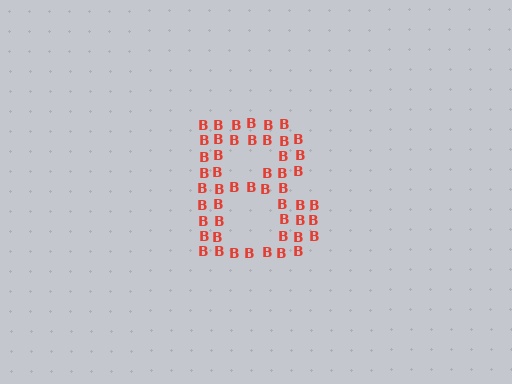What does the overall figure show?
The overall figure shows the letter B.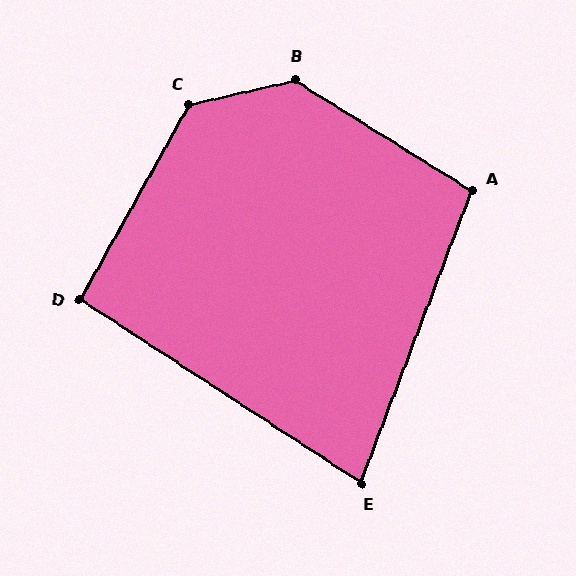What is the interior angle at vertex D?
Approximately 94 degrees (approximately right).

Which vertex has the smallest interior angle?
E, at approximately 78 degrees.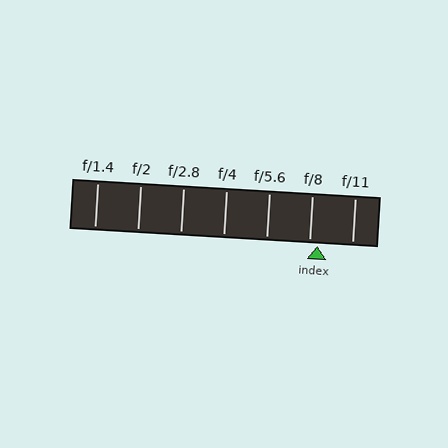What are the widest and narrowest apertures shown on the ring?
The widest aperture shown is f/1.4 and the narrowest is f/11.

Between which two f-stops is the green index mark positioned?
The index mark is between f/8 and f/11.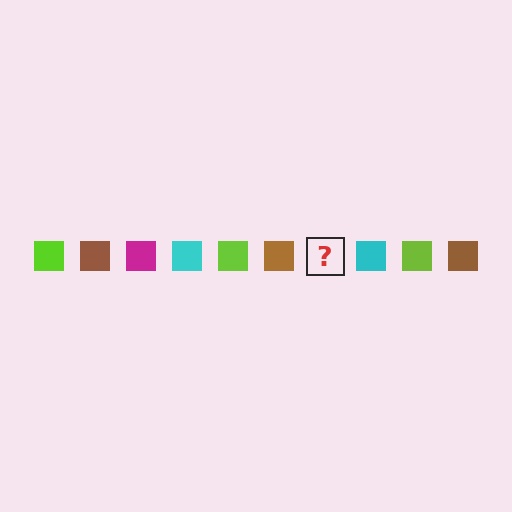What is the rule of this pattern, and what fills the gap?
The rule is that the pattern cycles through lime, brown, magenta, cyan squares. The gap should be filled with a magenta square.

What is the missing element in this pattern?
The missing element is a magenta square.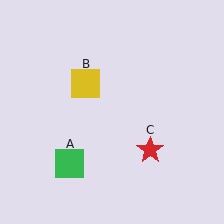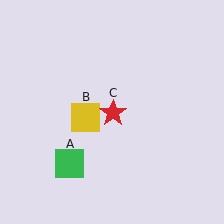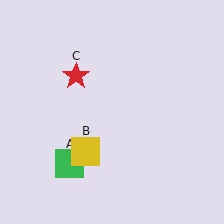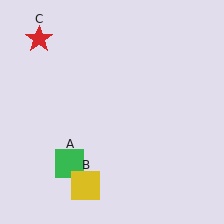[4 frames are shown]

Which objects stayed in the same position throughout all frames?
Green square (object A) remained stationary.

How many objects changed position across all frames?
2 objects changed position: yellow square (object B), red star (object C).